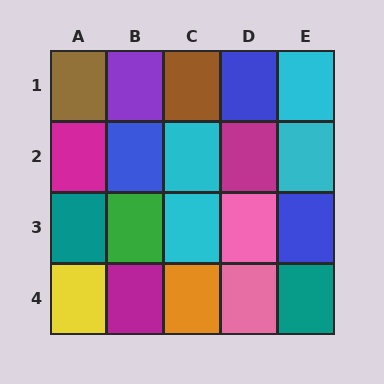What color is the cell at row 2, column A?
Magenta.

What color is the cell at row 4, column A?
Yellow.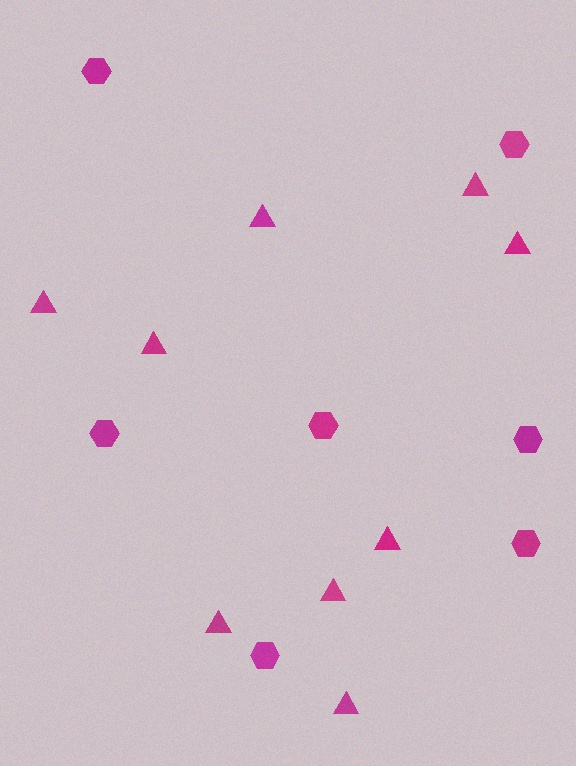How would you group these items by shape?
There are 2 groups: one group of hexagons (7) and one group of triangles (9).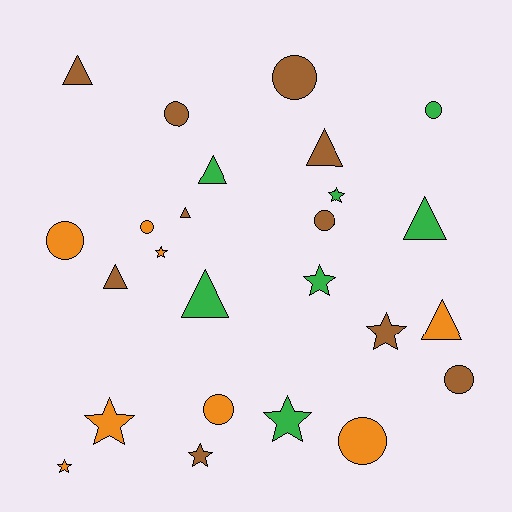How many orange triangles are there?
There is 1 orange triangle.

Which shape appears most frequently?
Circle, with 9 objects.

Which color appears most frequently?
Brown, with 10 objects.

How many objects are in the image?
There are 25 objects.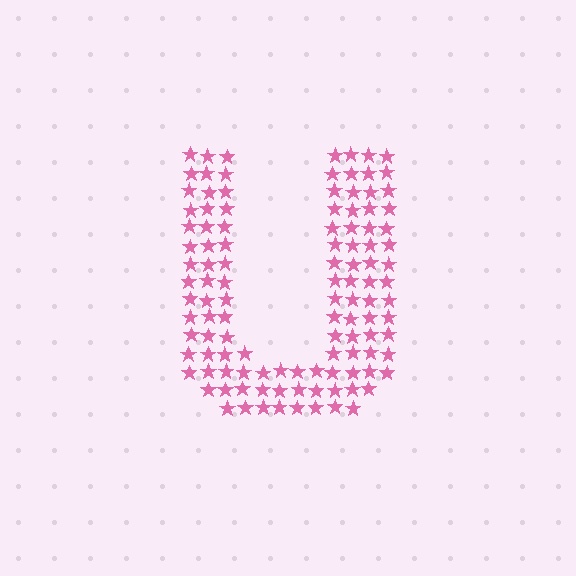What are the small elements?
The small elements are stars.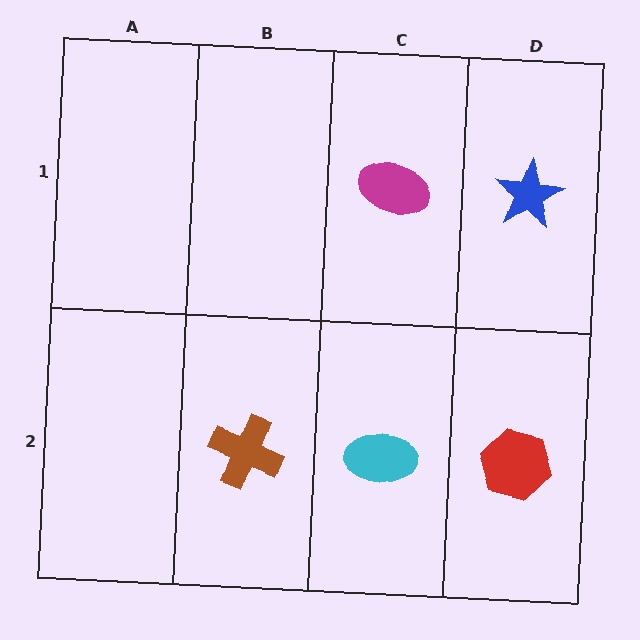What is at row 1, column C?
A magenta ellipse.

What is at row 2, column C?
A cyan ellipse.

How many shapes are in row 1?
2 shapes.